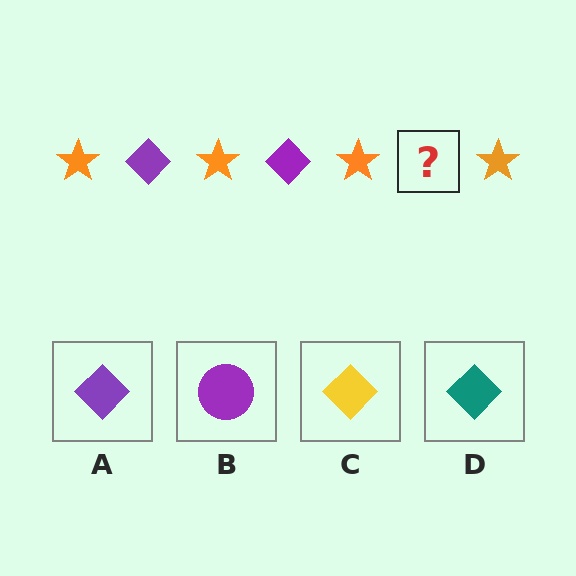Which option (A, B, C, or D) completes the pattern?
A.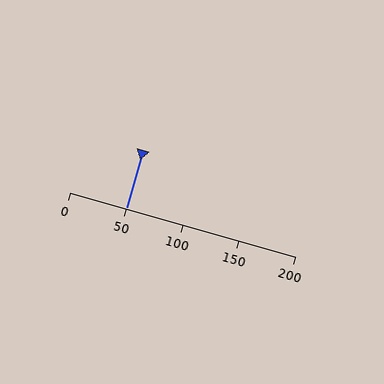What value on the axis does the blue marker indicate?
The marker indicates approximately 50.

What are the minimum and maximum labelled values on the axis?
The axis runs from 0 to 200.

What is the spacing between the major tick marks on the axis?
The major ticks are spaced 50 apart.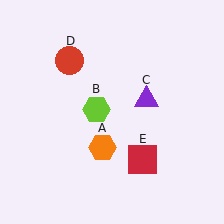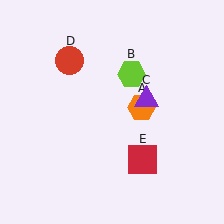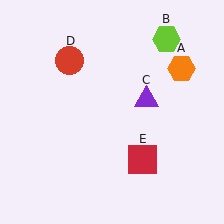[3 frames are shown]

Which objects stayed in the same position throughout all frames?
Purple triangle (object C) and red circle (object D) and red square (object E) remained stationary.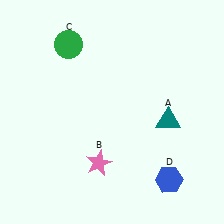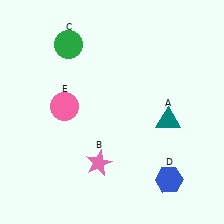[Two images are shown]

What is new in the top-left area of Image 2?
A pink circle (E) was added in the top-left area of Image 2.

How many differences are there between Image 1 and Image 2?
There is 1 difference between the two images.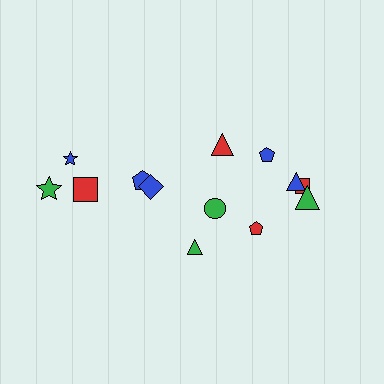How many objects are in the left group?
There are 5 objects.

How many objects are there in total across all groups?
There are 13 objects.